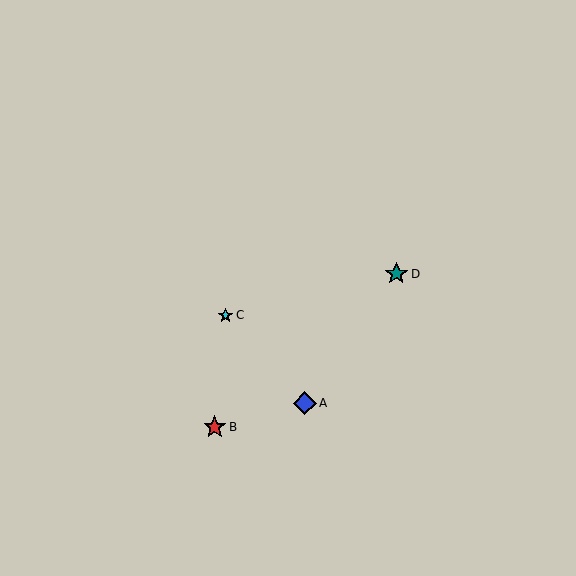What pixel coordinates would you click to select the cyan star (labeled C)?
Click at (226, 315) to select the cyan star C.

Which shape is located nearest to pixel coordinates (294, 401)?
The blue diamond (labeled A) at (305, 403) is nearest to that location.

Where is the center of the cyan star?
The center of the cyan star is at (226, 315).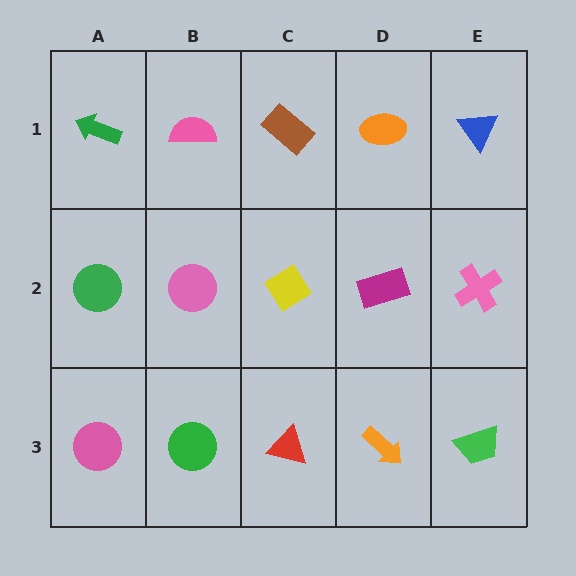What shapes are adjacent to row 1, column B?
A pink circle (row 2, column B), a green arrow (row 1, column A), a brown rectangle (row 1, column C).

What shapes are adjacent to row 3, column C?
A yellow diamond (row 2, column C), a green circle (row 3, column B), an orange arrow (row 3, column D).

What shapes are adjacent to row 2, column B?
A pink semicircle (row 1, column B), a green circle (row 3, column B), a green circle (row 2, column A), a yellow diamond (row 2, column C).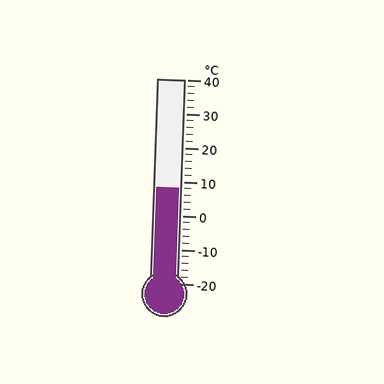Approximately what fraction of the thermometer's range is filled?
The thermometer is filled to approximately 45% of its range.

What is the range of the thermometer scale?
The thermometer scale ranges from -20°C to 40°C.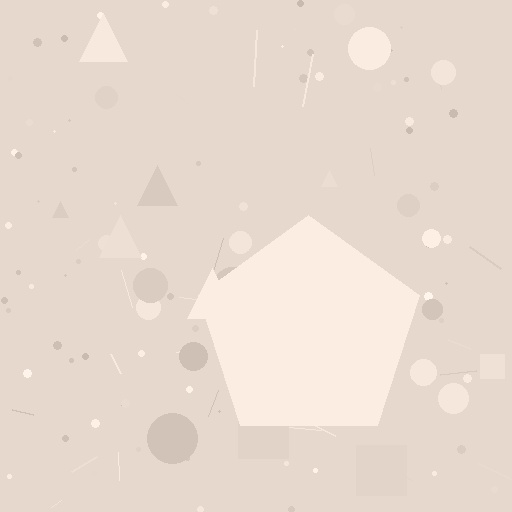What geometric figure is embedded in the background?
A pentagon is embedded in the background.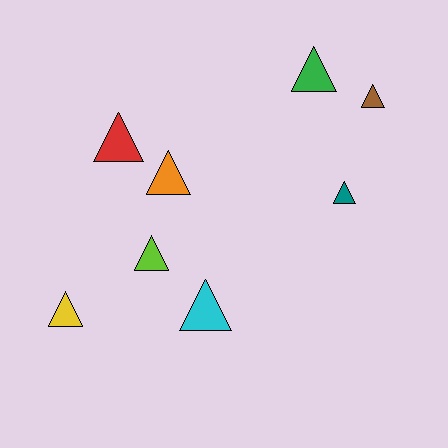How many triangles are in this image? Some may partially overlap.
There are 8 triangles.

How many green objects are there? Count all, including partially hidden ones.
There is 1 green object.